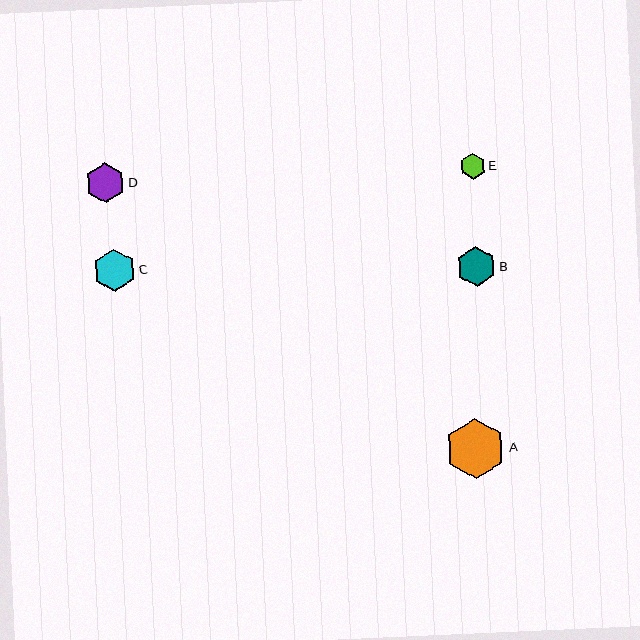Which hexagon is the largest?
Hexagon A is the largest with a size of approximately 60 pixels.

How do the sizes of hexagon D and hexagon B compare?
Hexagon D and hexagon B are approximately the same size.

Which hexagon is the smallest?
Hexagon E is the smallest with a size of approximately 26 pixels.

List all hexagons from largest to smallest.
From largest to smallest: A, C, D, B, E.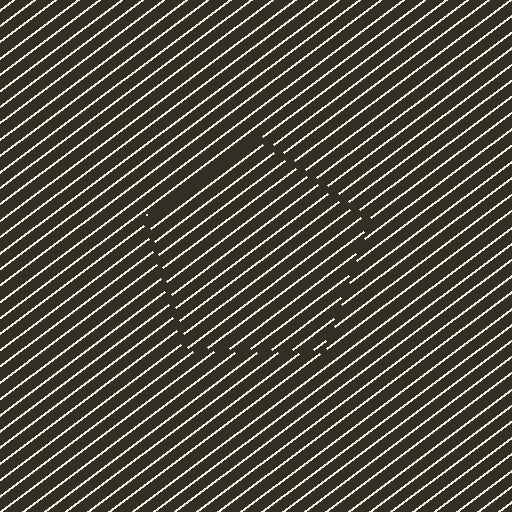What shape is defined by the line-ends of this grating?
An illusory pentagon. The interior of the shape contains the same grating, shifted by half a period — the contour is defined by the phase discontinuity where line-ends from the inner and outer gratings abut.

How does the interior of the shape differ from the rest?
The interior of the shape contains the same grating, shifted by half a period — the contour is defined by the phase discontinuity where line-ends from the inner and outer gratings abut.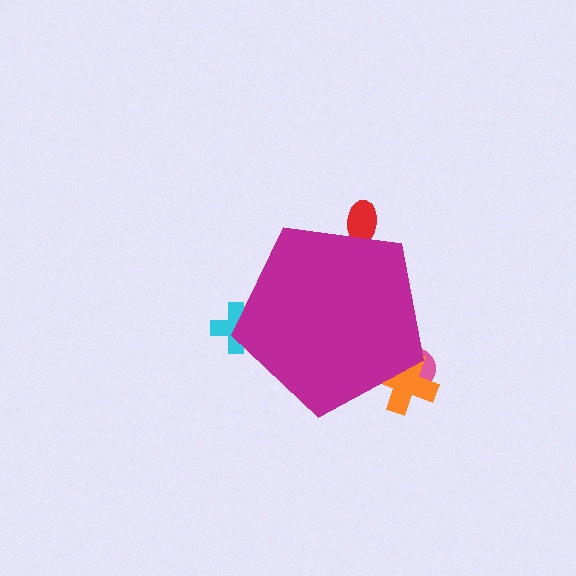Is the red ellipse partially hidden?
Yes, the red ellipse is partially hidden behind the magenta pentagon.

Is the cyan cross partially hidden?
Yes, the cyan cross is partially hidden behind the magenta pentagon.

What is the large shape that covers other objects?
A magenta pentagon.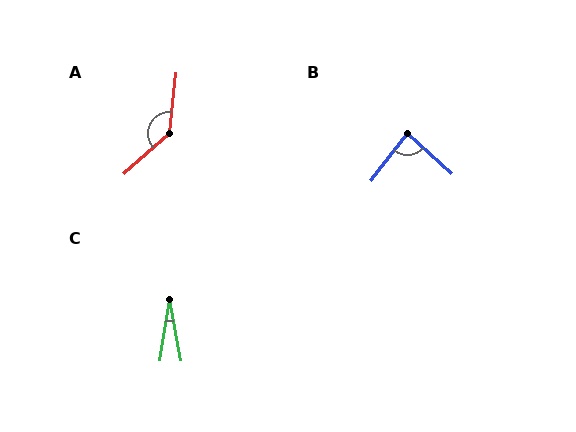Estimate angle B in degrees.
Approximately 86 degrees.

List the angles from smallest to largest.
C (20°), B (86°), A (138°).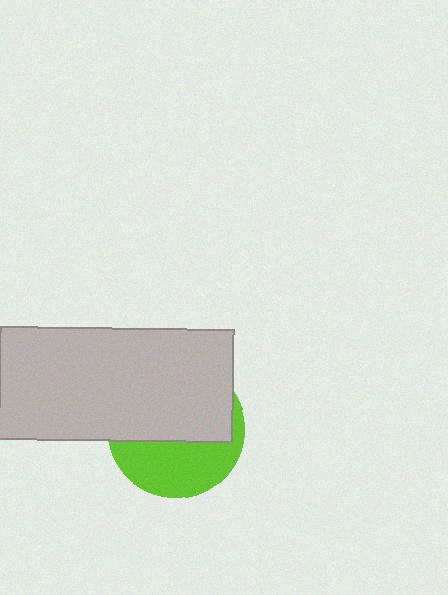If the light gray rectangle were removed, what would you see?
You would see the complete lime circle.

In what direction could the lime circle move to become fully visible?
The lime circle could move down. That would shift it out from behind the light gray rectangle entirely.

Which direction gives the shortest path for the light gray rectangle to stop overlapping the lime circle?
Moving up gives the shortest separation.